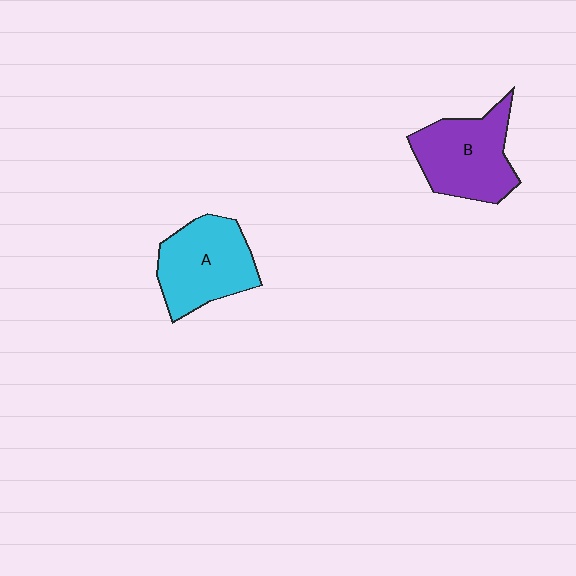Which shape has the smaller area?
Shape A (cyan).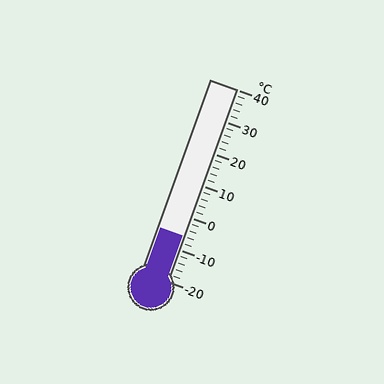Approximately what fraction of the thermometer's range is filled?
The thermometer is filled to approximately 25% of its range.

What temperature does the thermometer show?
The thermometer shows approximately -6°C.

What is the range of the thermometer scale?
The thermometer scale ranges from -20°C to 40°C.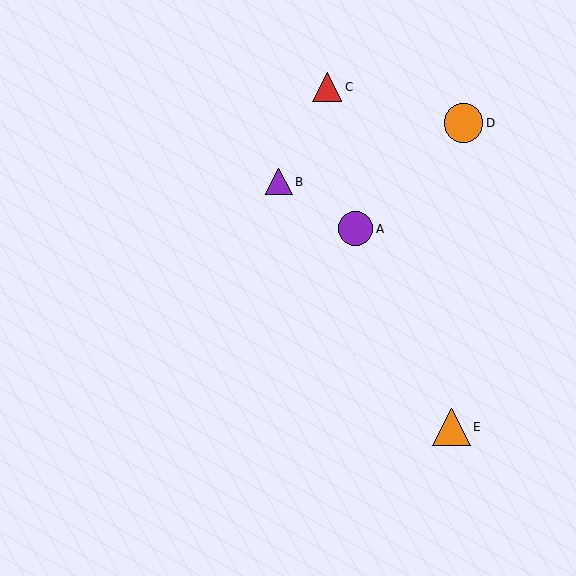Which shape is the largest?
The orange circle (labeled D) is the largest.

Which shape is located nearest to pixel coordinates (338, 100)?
The red triangle (labeled C) at (327, 87) is nearest to that location.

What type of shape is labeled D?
Shape D is an orange circle.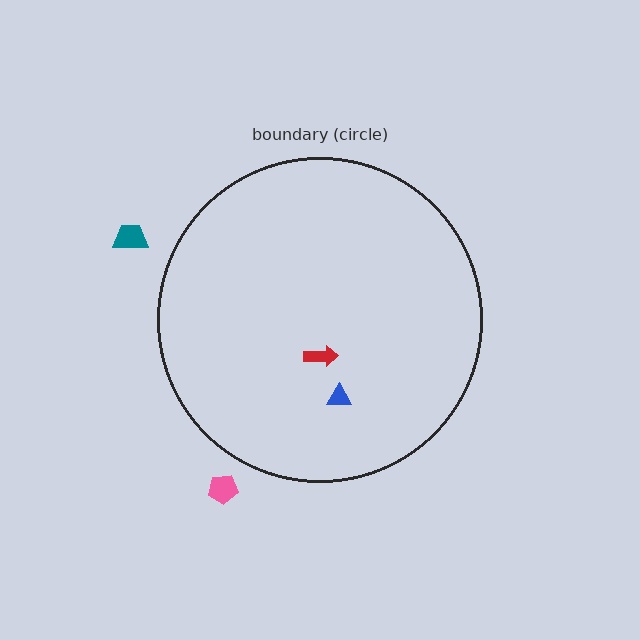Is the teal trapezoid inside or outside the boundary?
Outside.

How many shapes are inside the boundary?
2 inside, 2 outside.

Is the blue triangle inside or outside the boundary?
Inside.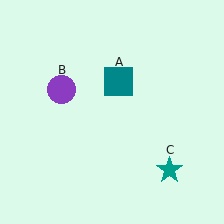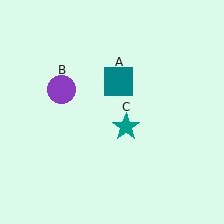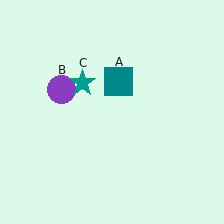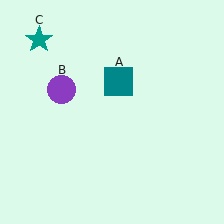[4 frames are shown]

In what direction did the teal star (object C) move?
The teal star (object C) moved up and to the left.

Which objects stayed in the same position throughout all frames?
Teal square (object A) and purple circle (object B) remained stationary.